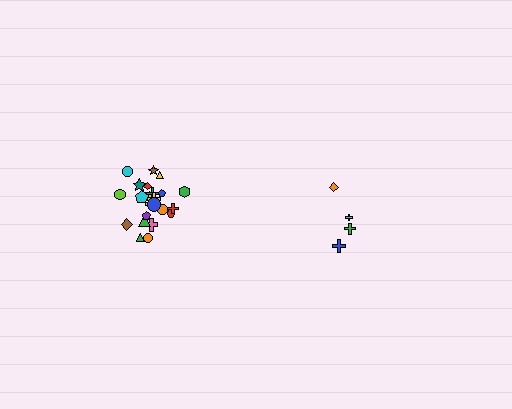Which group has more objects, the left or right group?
The left group.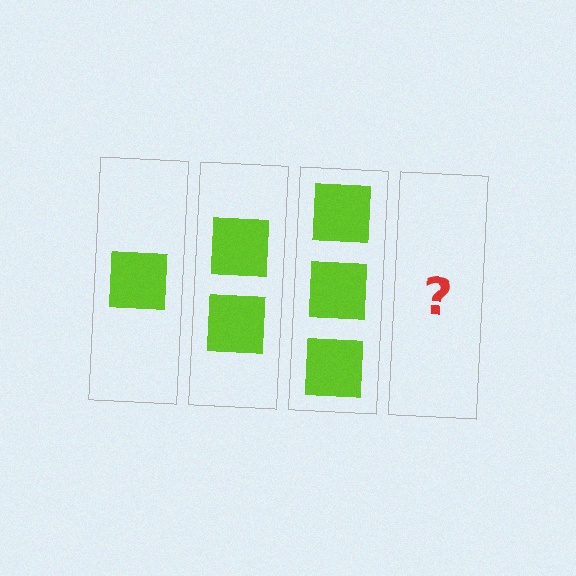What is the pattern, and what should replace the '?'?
The pattern is that each step adds one more square. The '?' should be 4 squares.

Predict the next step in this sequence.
The next step is 4 squares.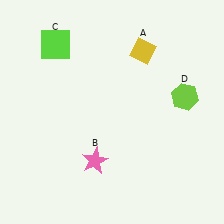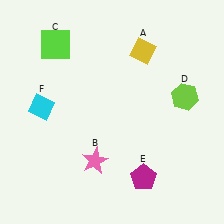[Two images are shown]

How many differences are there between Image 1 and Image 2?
There are 2 differences between the two images.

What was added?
A magenta pentagon (E), a cyan diamond (F) were added in Image 2.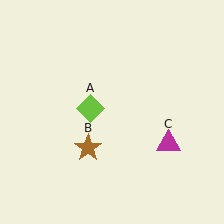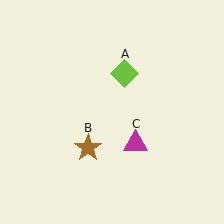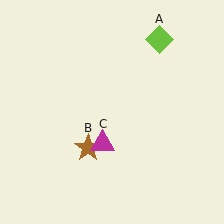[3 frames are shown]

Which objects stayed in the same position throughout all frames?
Brown star (object B) remained stationary.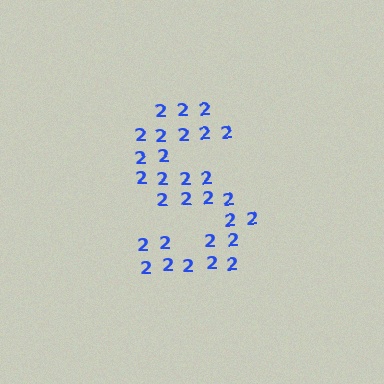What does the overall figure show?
The overall figure shows the letter S.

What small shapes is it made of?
It is made of small digit 2's.